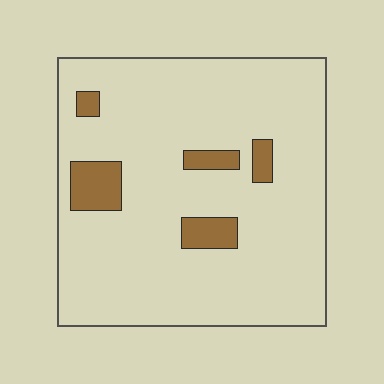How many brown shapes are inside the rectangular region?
5.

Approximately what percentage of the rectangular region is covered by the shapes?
Approximately 10%.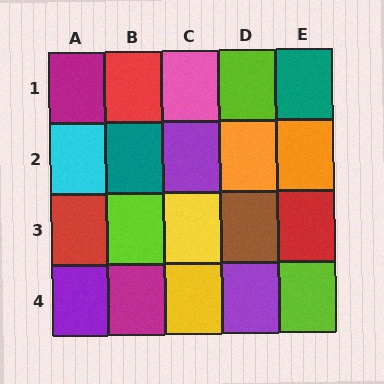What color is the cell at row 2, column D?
Orange.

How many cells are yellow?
2 cells are yellow.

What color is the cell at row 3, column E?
Red.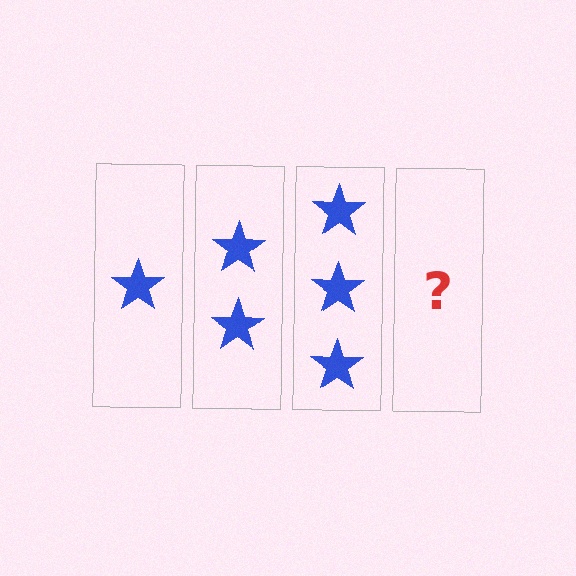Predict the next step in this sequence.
The next step is 4 stars.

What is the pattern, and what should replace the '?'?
The pattern is that each step adds one more star. The '?' should be 4 stars.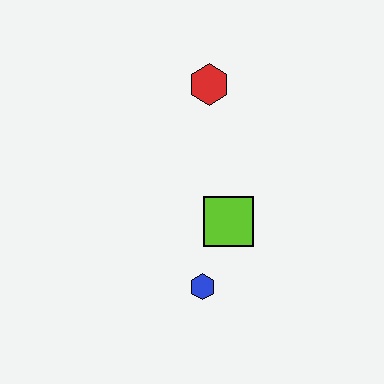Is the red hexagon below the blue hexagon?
No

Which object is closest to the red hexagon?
The lime square is closest to the red hexagon.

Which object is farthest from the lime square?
The red hexagon is farthest from the lime square.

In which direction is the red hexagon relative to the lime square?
The red hexagon is above the lime square.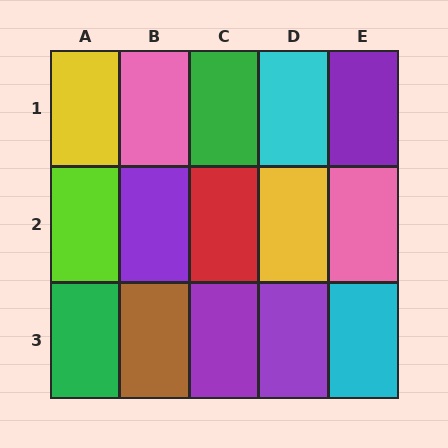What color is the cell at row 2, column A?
Lime.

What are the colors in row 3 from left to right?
Green, brown, purple, purple, cyan.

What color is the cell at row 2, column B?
Purple.